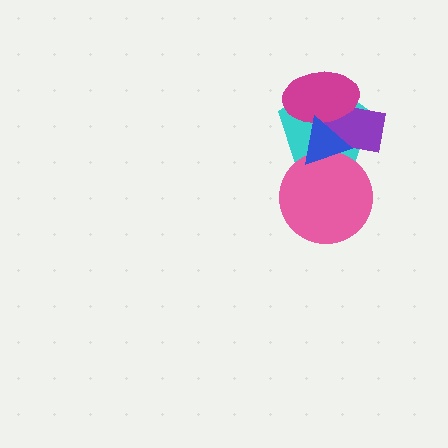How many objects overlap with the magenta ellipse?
3 objects overlap with the magenta ellipse.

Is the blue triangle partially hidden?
No, no other shape covers it.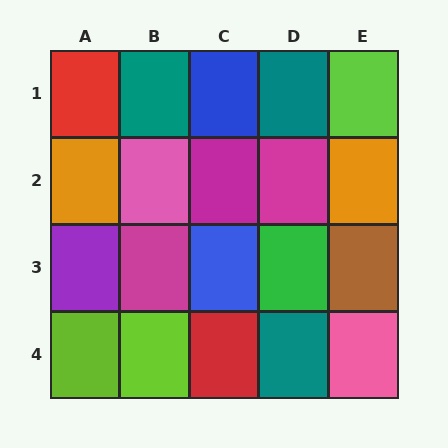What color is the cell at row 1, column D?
Teal.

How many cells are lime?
3 cells are lime.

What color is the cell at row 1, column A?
Red.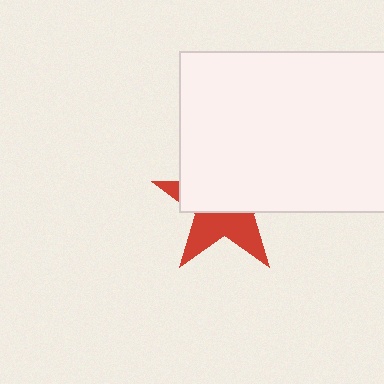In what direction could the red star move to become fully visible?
The red star could move down. That would shift it out from behind the white rectangle entirely.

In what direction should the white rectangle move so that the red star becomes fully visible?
The white rectangle should move up. That is the shortest direction to clear the overlap and leave the red star fully visible.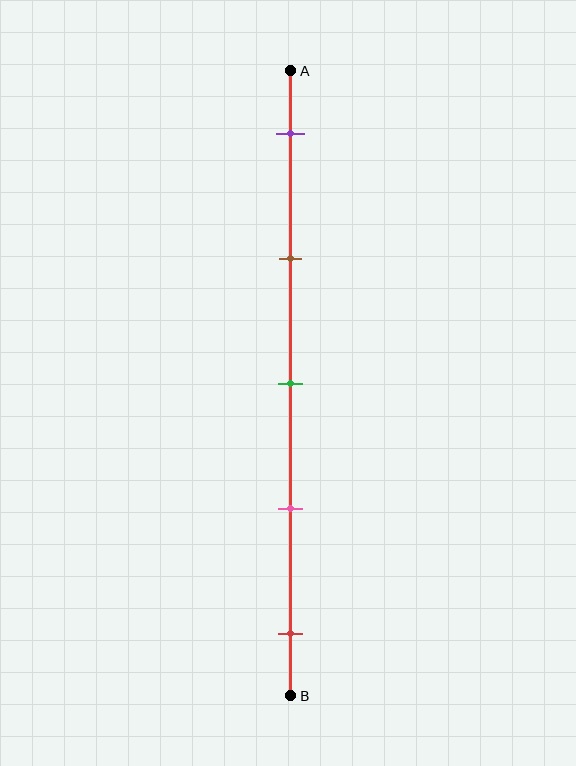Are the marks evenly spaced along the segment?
Yes, the marks are approximately evenly spaced.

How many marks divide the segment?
There are 5 marks dividing the segment.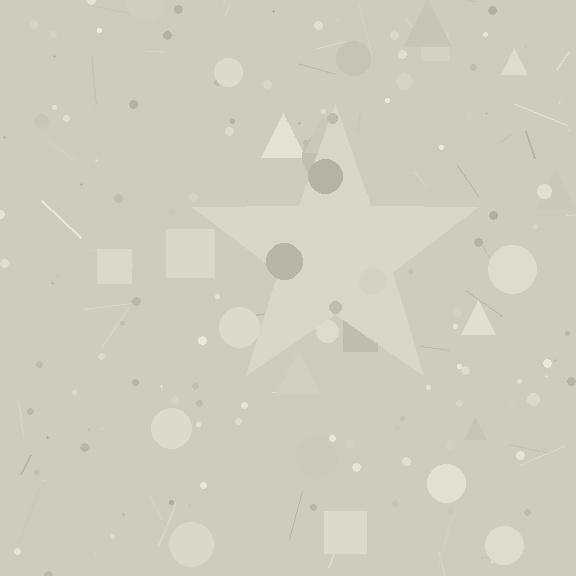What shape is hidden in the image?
A star is hidden in the image.